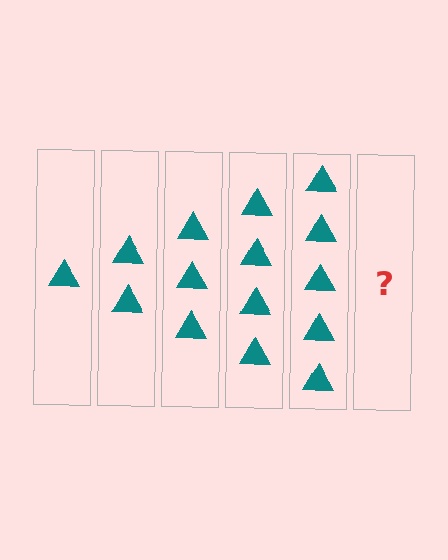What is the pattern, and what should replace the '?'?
The pattern is that each step adds one more triangle. The '?' should be 6 triangles.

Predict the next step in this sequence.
The next step is 6 triangles.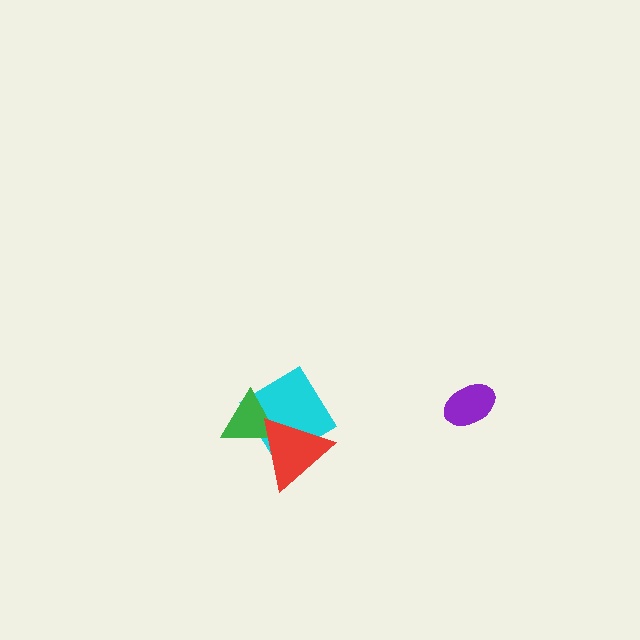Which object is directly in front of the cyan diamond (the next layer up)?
The green triangle is directly in front of the cyan diamond.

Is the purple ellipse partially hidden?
No, no other shape covers it.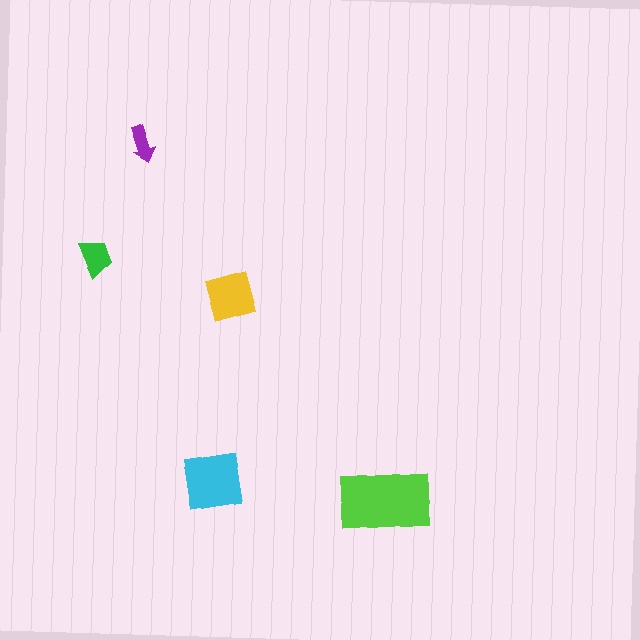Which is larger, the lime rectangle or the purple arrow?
The lime rectangle.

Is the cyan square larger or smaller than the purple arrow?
Larger.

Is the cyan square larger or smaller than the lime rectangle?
Smaller.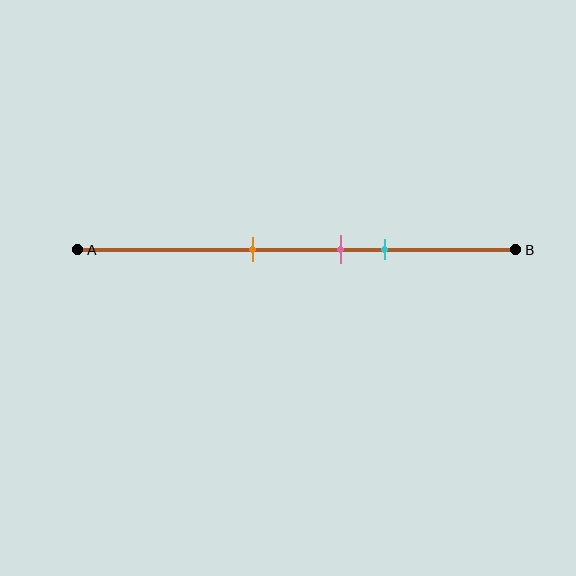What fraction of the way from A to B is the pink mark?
The pink mark is approximately 60% (0.6) of the way from A to B.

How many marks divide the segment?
There are 3 marks dividing the segment.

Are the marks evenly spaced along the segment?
Yes, the marks are approximately evenly spaced.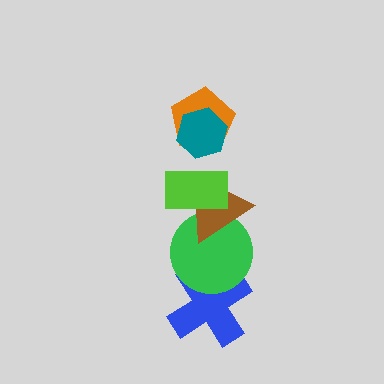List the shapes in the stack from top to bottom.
From top to bottom: the teal hexagon, the orange pentagon, the lime rectangle, the brown triangle, the green circle, the blue cross.